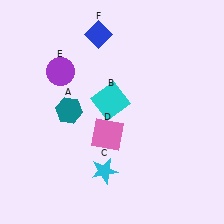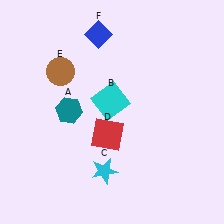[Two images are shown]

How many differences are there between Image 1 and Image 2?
There are 2 differences between the two images.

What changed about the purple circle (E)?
In Image 1, E is purple. In Image 2, it changed to brown.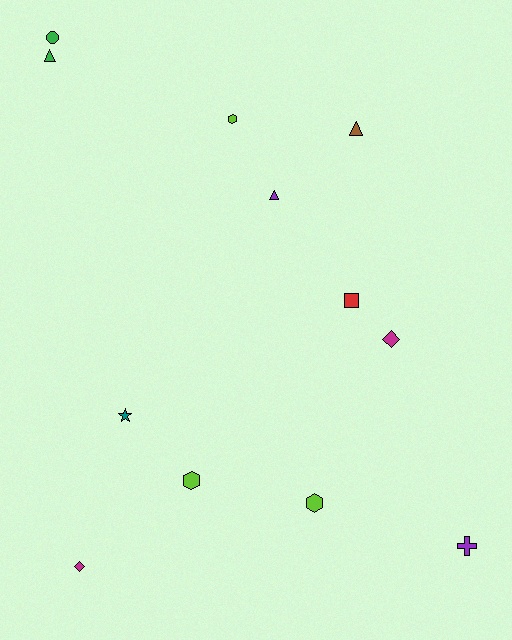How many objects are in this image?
There are 12 objects.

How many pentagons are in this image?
There are no pentagons.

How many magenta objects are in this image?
There are 2 magenta objects.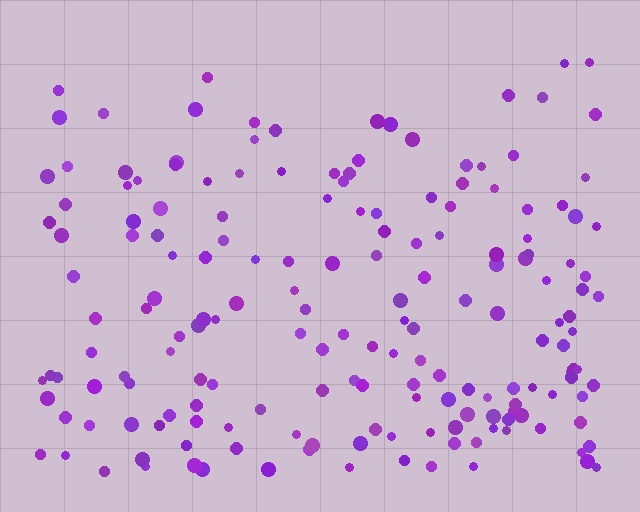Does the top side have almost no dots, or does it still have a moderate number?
Still a moderate number, just noticeably fewer than the bottom.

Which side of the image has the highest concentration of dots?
The bottom.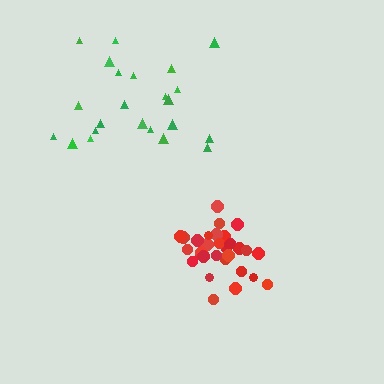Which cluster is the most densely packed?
Red.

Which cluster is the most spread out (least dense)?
Green.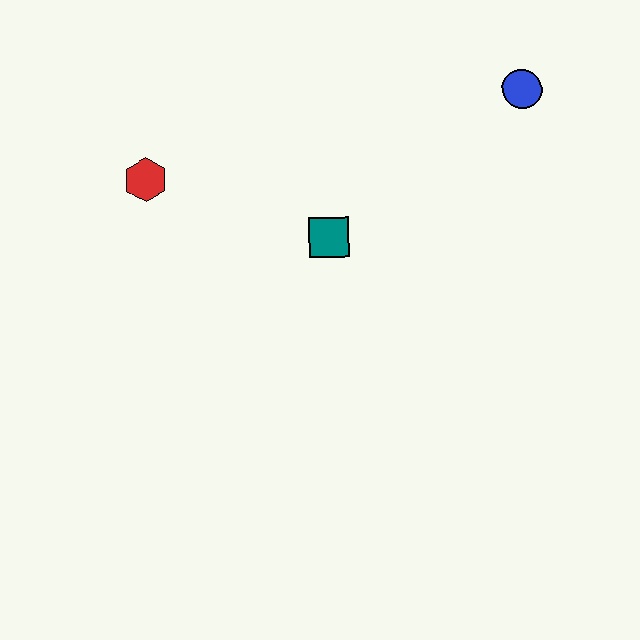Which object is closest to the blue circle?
The teal square is closest to the blue circle.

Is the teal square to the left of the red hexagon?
No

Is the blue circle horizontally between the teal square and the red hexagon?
No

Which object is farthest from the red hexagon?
The blue circle is farthest from the red hexagon.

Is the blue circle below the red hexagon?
No